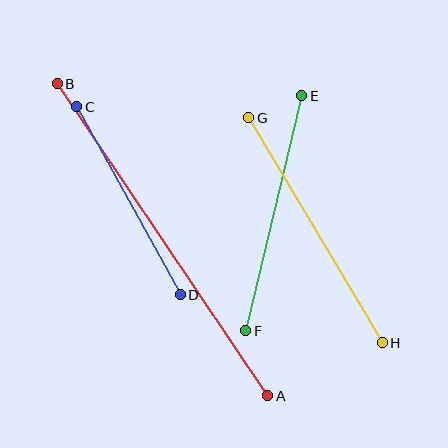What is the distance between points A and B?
The distance is approximately 376 pixels.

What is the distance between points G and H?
The distance is approximately 261 pixels.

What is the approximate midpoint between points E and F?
The midpoint is at approximately (274, 213) pixels.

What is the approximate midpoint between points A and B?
The midpoint is at approximately (162, 240) pixels.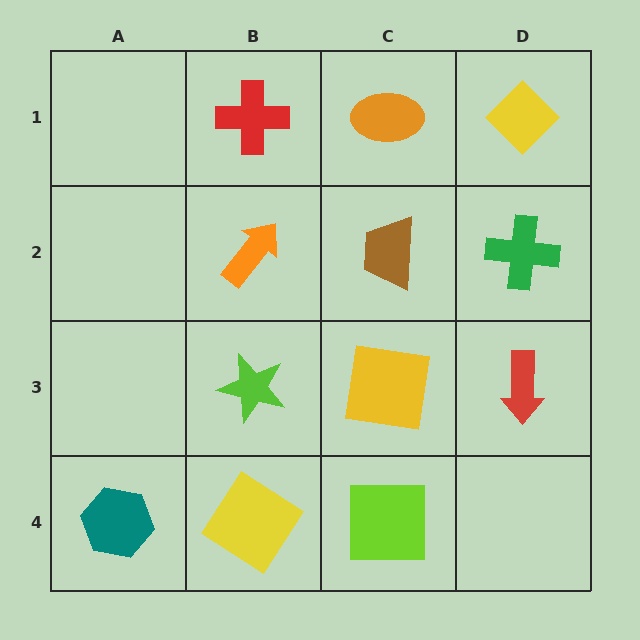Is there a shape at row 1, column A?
No, that cell is empty.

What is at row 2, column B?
An orange arrow.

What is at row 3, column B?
A lime star.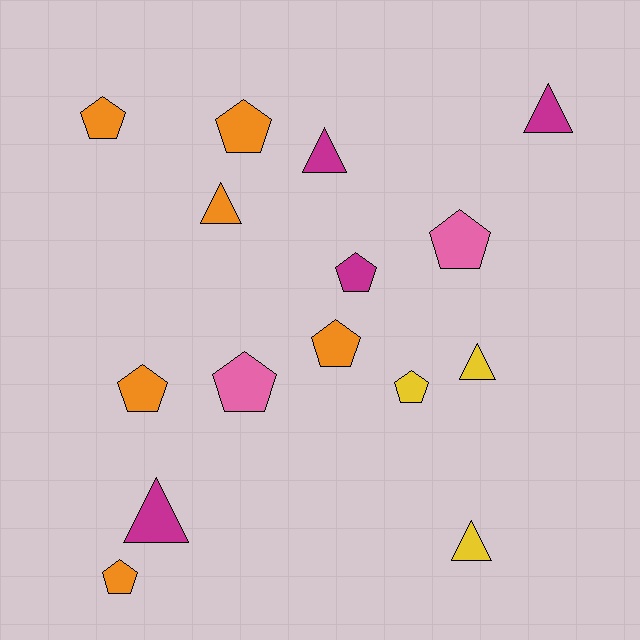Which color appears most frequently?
Orange, with 6 objects.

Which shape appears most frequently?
Pentagon, with 9 objects.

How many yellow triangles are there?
There are 2 yellow triangles.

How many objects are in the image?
There are 15 objects.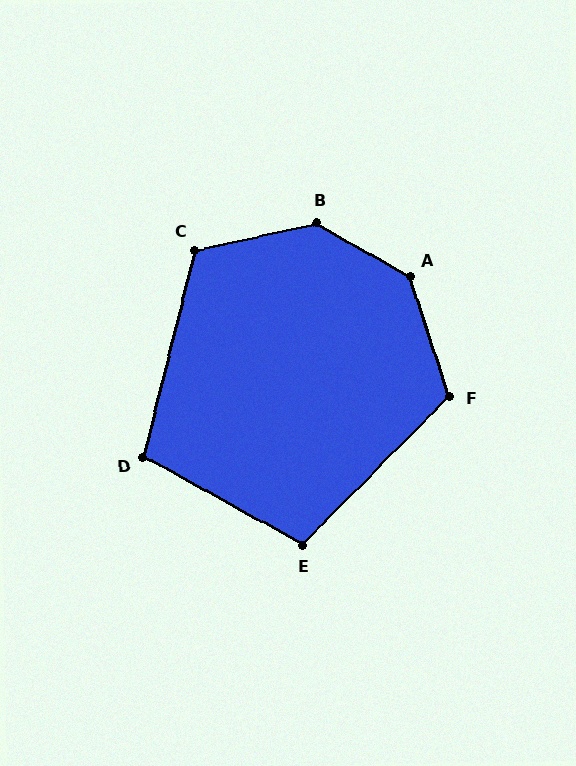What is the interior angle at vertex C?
Approximately 116 degrees (obtuse).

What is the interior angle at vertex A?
Approximately 138 degrees (obtuse).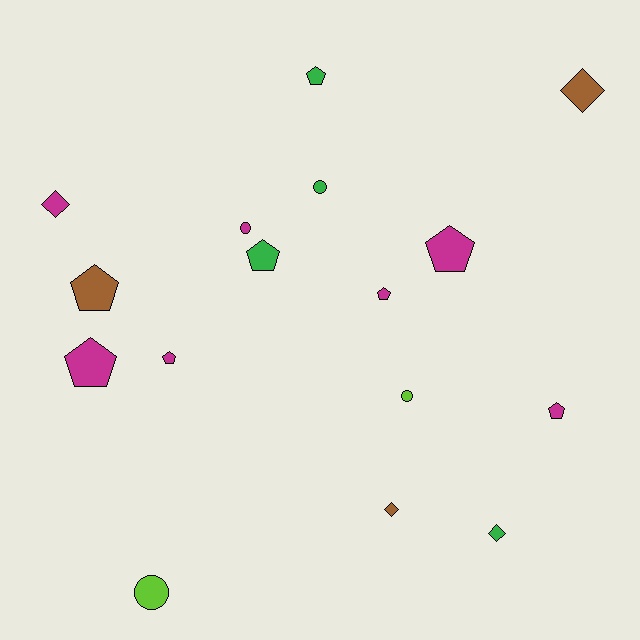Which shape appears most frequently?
Pentagon, with 8 objects.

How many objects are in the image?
There are 16 objects.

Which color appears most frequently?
Magenta, with 7 objects.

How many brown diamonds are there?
There are 2 brown diamonds.